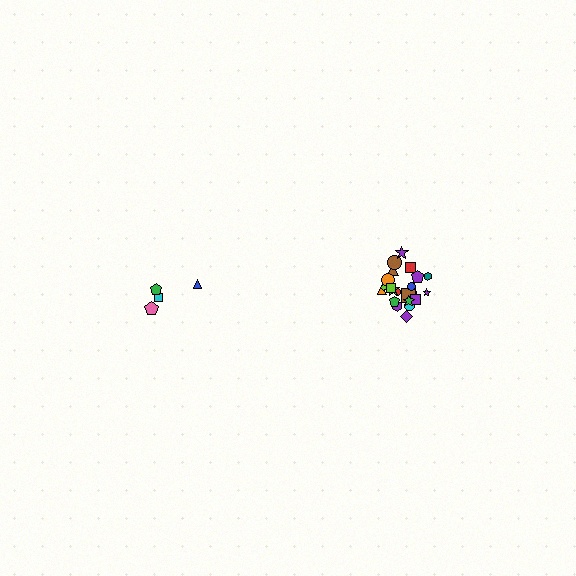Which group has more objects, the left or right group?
The right group.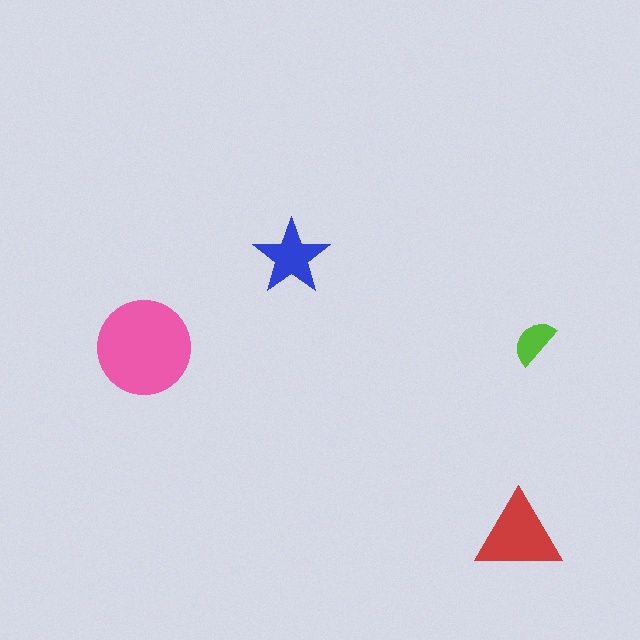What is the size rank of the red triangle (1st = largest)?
2nd.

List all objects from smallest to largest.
The lime semicircle, the blue star, the red triangle, the pink circle.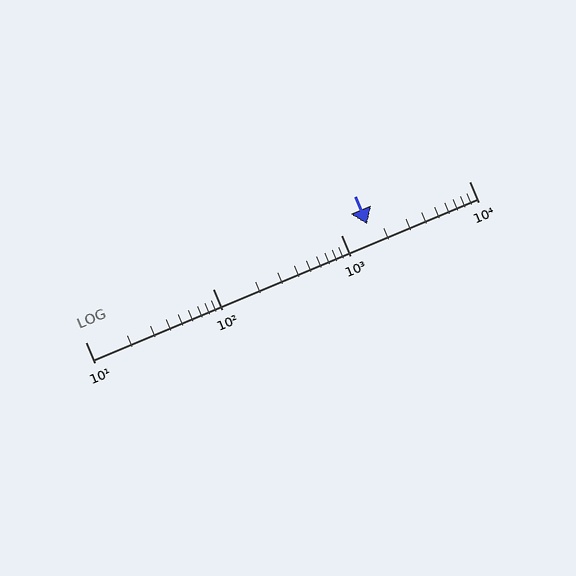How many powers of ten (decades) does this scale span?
The scale spans 3 decades, from 10 to 10000.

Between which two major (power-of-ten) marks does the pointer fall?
The pointer is between 1000 and 10000.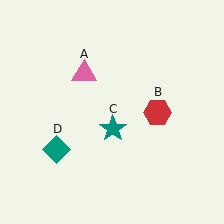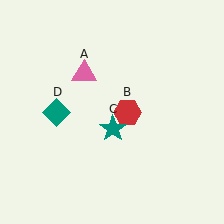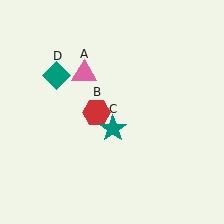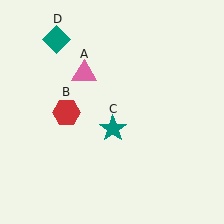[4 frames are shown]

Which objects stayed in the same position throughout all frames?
Pink triangle (object A) and teal star (object C) remained stationary.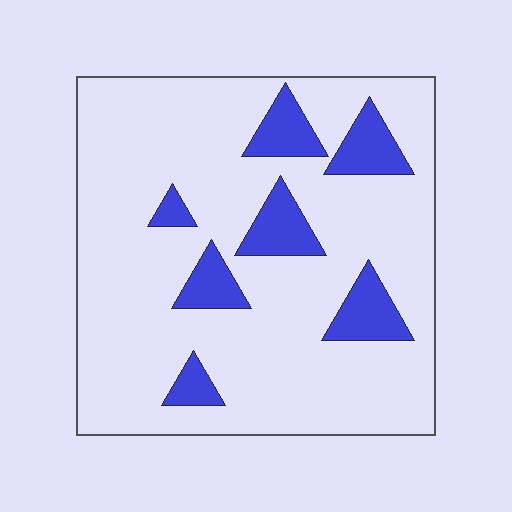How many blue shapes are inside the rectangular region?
7.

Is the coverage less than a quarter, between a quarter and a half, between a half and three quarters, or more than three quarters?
Less than a quarter.